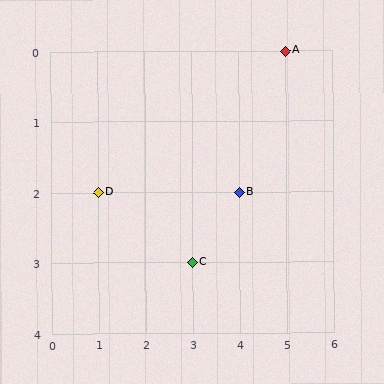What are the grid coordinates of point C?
Point C is at grid coordinates (3, 3).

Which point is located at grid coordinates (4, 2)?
Point B is at (4, 2).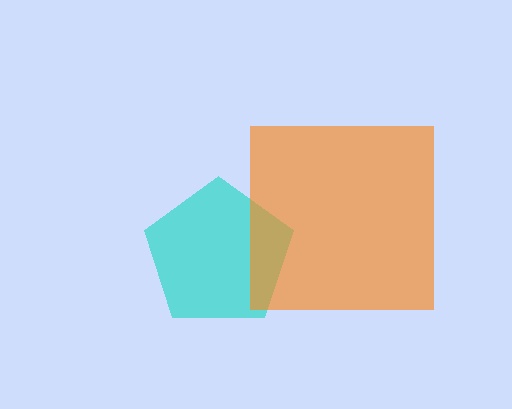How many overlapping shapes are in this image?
There are 2 overlapping shapes in the image.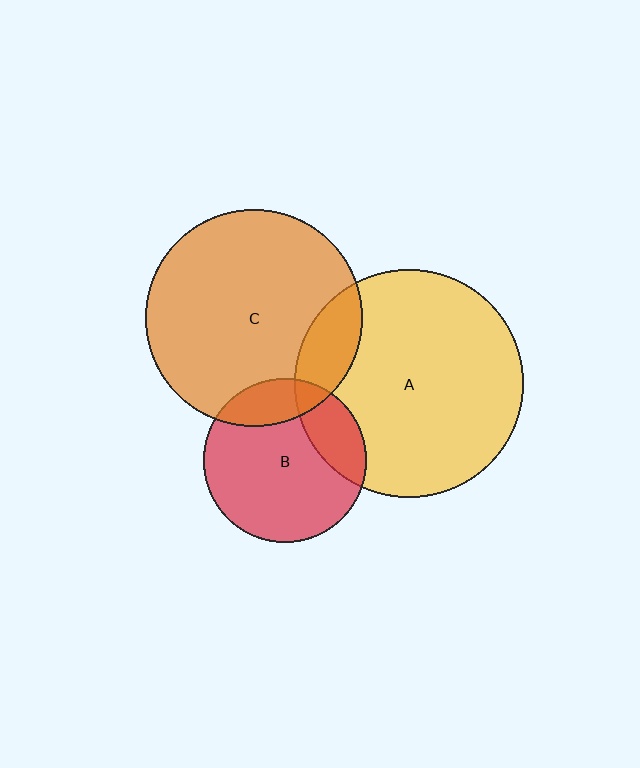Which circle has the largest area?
Circle A (yellow).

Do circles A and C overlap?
Yes.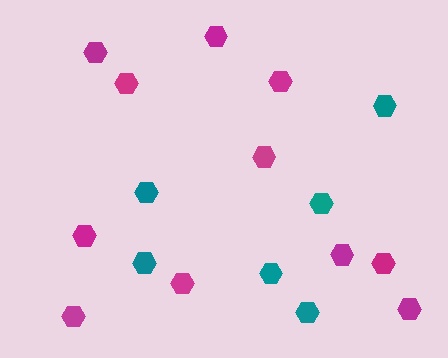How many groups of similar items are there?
There are 2 groups: one group of magenta hexagons (11) and one group of teal hexagons (6).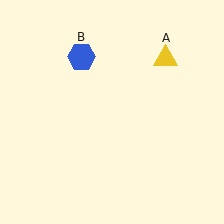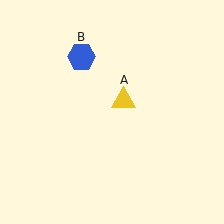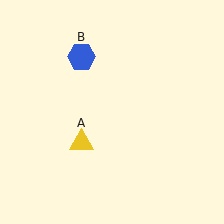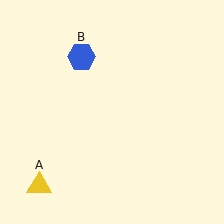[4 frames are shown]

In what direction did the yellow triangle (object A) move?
The yellow triangle (object A) moved down and to the left.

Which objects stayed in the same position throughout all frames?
Blue hexagon (object B) remained stationary.